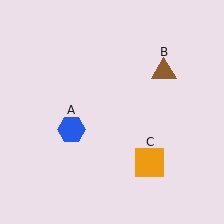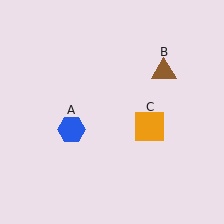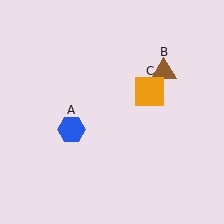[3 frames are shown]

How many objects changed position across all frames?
1 object changed position: orange square (object C).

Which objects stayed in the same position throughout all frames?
Blue hexagon (object A) and brown triangle (object B) remained stationary.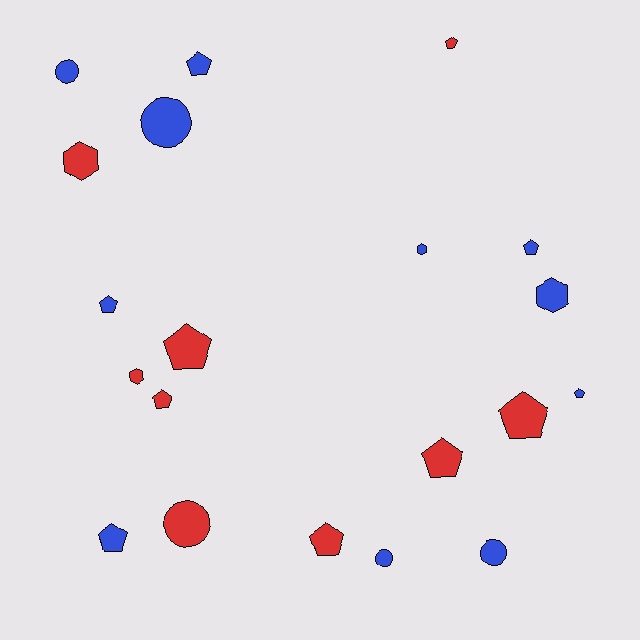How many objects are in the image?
There are 20 objects.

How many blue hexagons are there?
There are 2 blue hexagons.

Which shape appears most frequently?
Pentagon, with 11 objects.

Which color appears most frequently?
Blue, with 11 objects.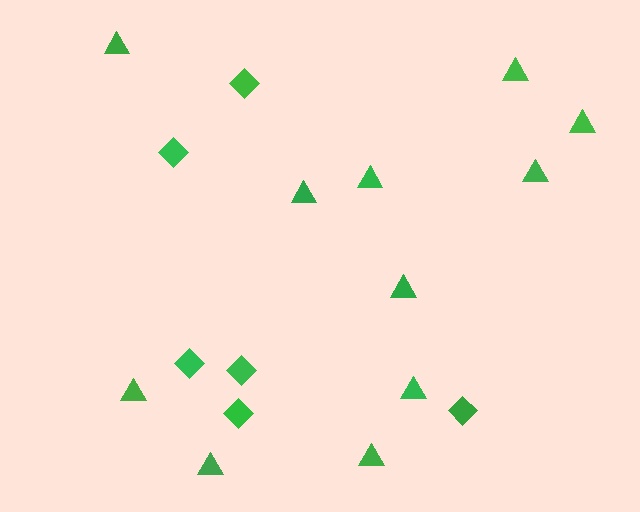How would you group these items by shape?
There are 2 groups: one group of diamonds (6) and one group of triangles (11).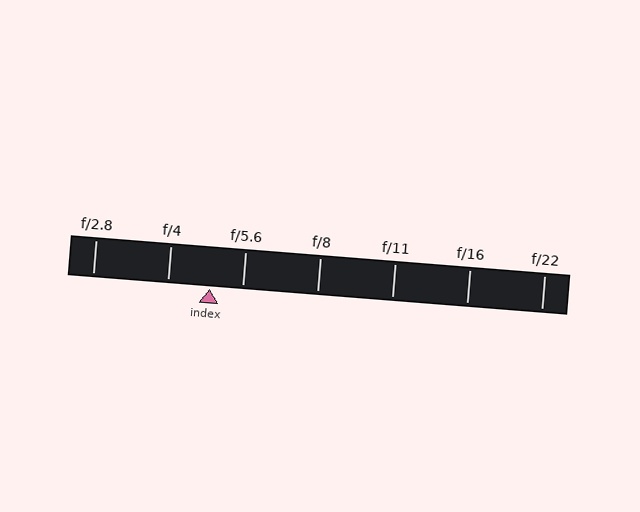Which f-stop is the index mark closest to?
The index mark is closest to f/5.6.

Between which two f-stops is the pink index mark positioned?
The index mark is between f/4 and f/5.6.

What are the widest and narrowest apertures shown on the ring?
The widest aperture shown is f/2.8 and the narrowest is f/22.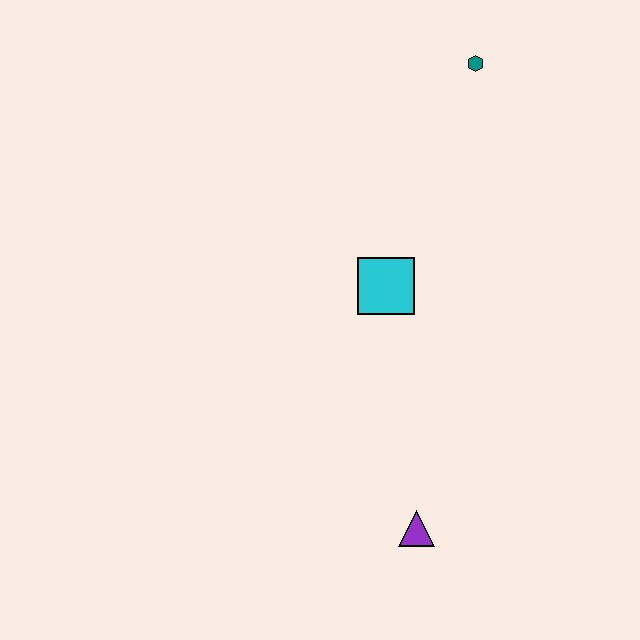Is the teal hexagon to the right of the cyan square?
Yes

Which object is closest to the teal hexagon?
The cyan square is closest to the teal hexagon.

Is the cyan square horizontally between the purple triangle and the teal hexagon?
No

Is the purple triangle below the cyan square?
Yes